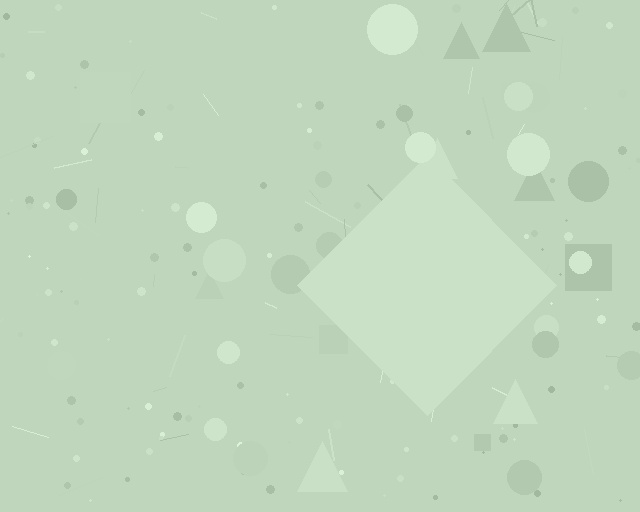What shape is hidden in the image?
A diamond is hidden in the image.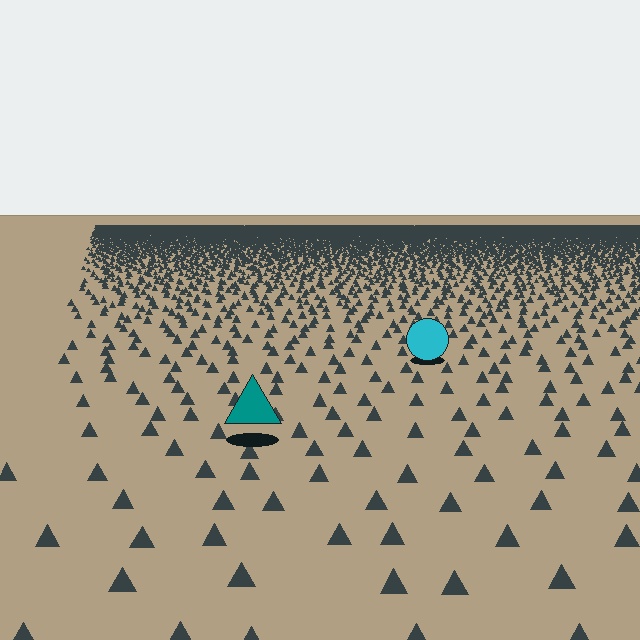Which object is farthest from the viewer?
The cyan circle is farthest from the viewer. It appears smaller and the ground texture around it is denser.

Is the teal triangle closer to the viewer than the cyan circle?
Yes. The teal triangle is closer — you can tell from the texture gradient: the ground texture is coarser near it.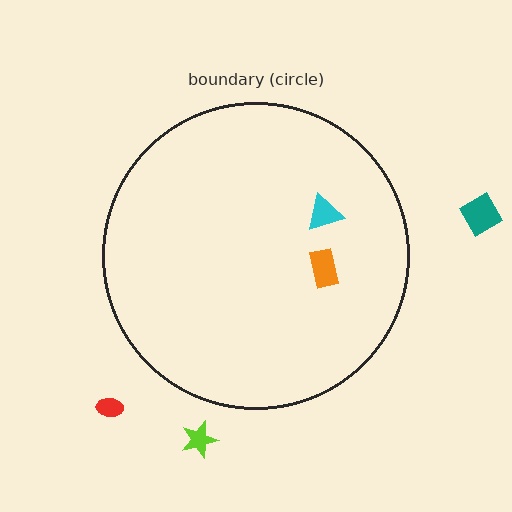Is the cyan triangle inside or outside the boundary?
Inside.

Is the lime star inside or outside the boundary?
Outside.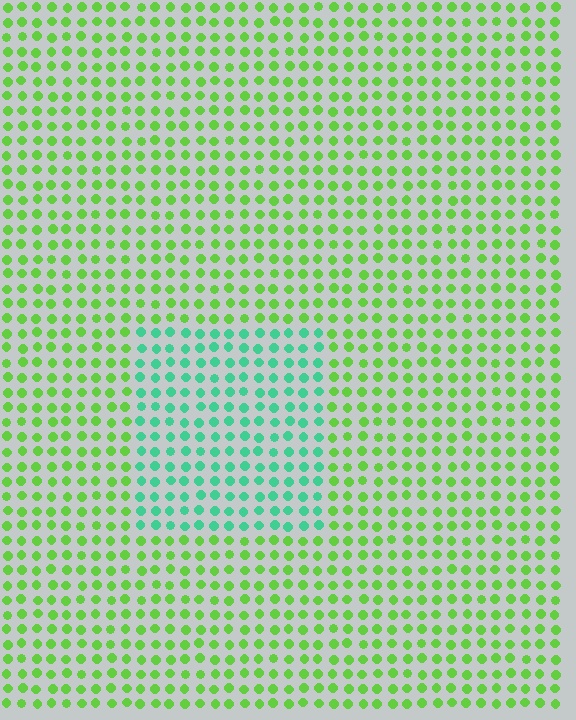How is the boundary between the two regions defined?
The boundary is defined purely by a slight shift in hue (about 49 degrees). Spacing, size, and orientation are identical on both sides.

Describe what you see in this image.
The image is filled with small lime elements in a uniform arrangement. A rectangle-shaped region is visible where the elements are tinted to a slightly different hue, forming a subtle color boundary.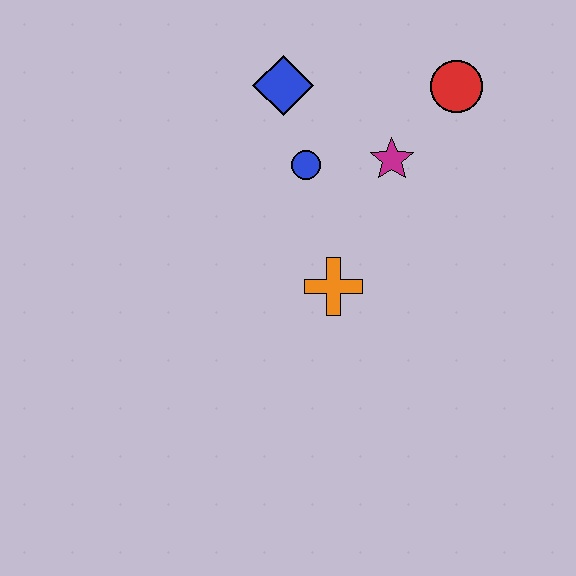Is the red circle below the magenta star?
No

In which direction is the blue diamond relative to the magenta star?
The blue diamond is to the left of the magenta star.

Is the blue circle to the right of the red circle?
No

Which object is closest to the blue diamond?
The blue circle is closest to the blue diamond.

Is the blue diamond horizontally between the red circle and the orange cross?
No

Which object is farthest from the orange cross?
The red circle is farthest from the orange cross.